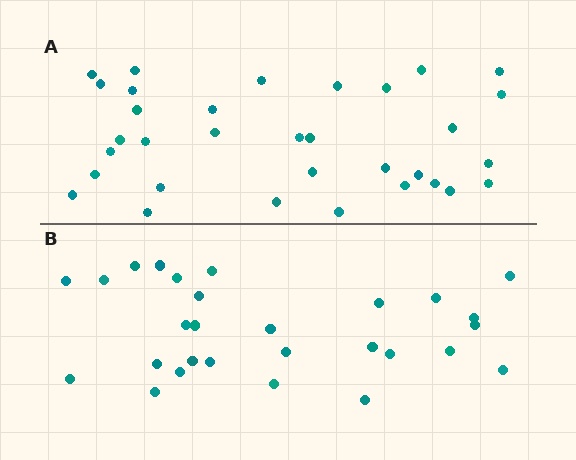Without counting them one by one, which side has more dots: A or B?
Region A (the top region) has more dots.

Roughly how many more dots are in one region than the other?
Region A has about 5 more dots than region B.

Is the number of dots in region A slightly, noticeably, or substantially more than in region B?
Region A has only slightly more — the two regions are fairly close. The ratio is roughly 1.2 to 1.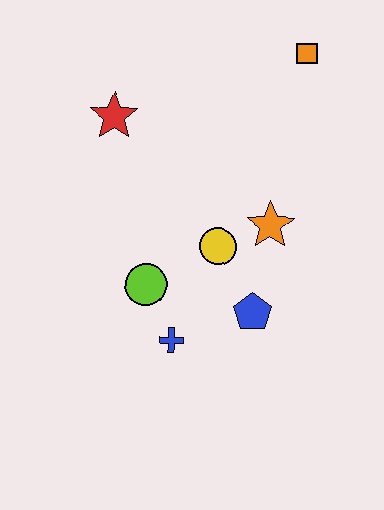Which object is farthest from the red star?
The blue pentagon is farthest from the red star.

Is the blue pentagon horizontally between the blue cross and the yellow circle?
No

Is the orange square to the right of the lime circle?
Yes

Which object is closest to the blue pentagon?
The yellow circle is closest to the blue pentagon.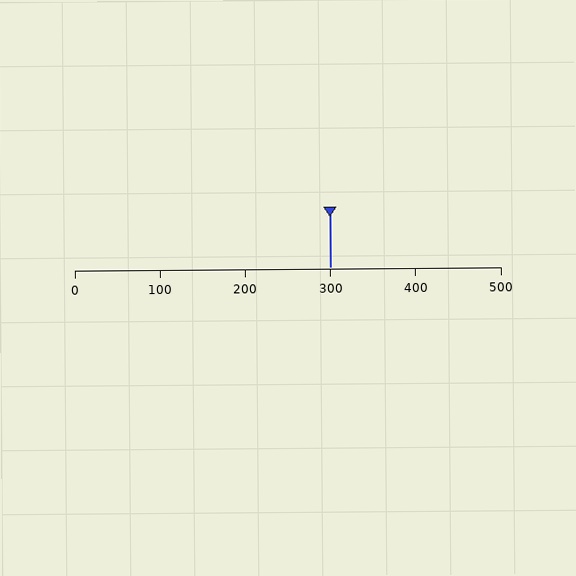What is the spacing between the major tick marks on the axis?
The major ticks are spaced 100 apart.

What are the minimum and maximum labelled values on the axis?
The axis runs from 0 to 500.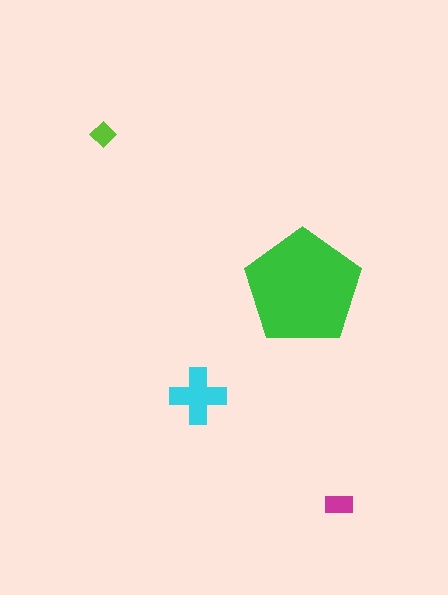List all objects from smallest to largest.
The lime diamond, the magenta rectangle, the cyan cross, the green pentagon.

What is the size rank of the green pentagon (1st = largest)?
1st.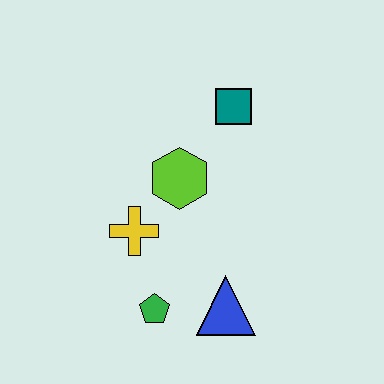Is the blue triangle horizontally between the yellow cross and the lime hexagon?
No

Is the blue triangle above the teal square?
No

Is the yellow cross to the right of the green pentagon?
No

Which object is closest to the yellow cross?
The lime hexagon is closest to the yellow cross.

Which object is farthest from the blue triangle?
The teal square is farthest from the blue triangle.